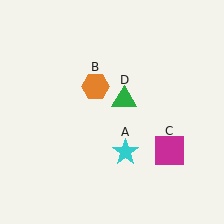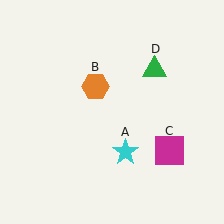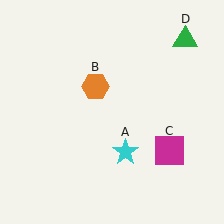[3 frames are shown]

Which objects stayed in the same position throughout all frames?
Cyan star (object A) and orange hexagon (object B) and magenta square (object C) remained stationary.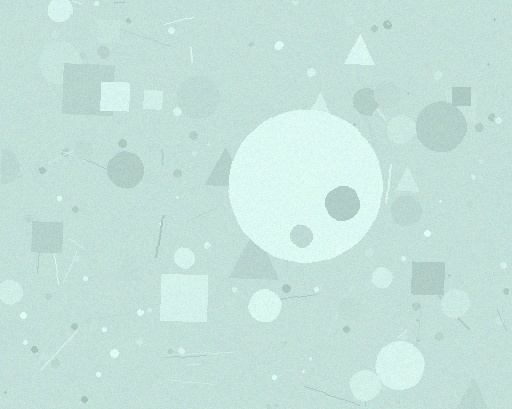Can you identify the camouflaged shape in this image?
The camouflaged shape is a circle.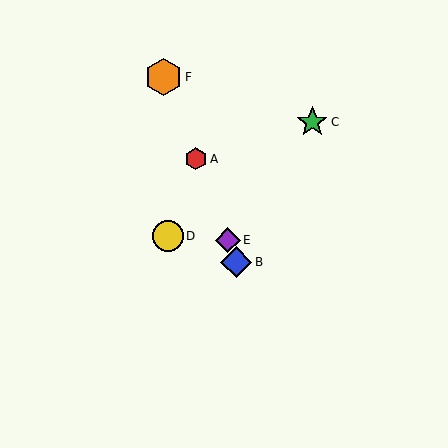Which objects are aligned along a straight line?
Objects A, B, E, F are aligned along a straight line.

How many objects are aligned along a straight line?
4 objects (A, B, E, F) are aligned along a straight line.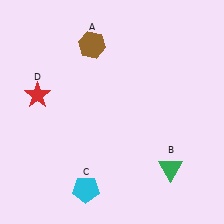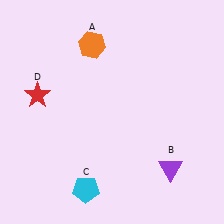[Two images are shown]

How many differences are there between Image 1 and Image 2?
There are 2 differences between the two images.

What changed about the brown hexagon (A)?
In Image 1, A is brown. In Image 2, it changed to orange.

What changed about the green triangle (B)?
In Image 1, B is green. In Image 2, it changed to purple.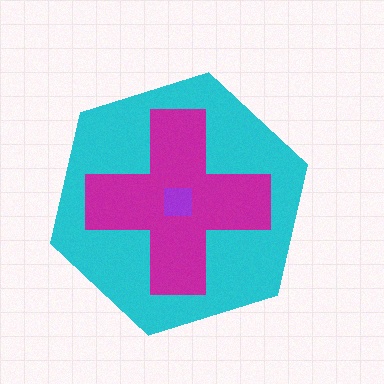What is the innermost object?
The purple square.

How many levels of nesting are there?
3.